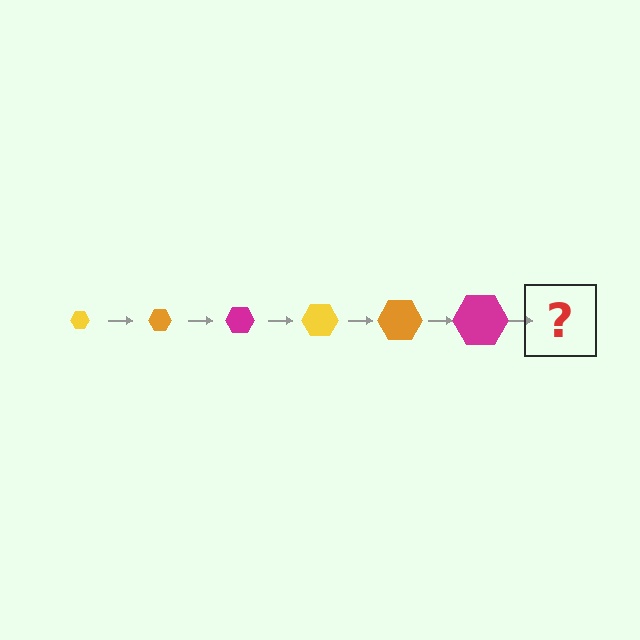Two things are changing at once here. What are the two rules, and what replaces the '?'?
The two rules are that the hexagon grows larger each step and the color cycles through yellow, orange, and magenta. The '?' should be a yellow hexagon, larger than the previous one.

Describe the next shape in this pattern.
It should be a yellow hexagon, larger than the previous one.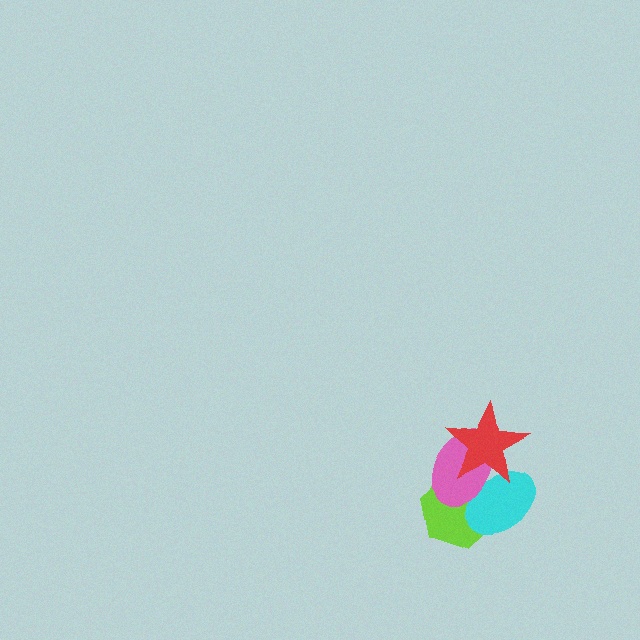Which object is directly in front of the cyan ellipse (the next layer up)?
The pink ellipse is directly in front of the cyan ellipse.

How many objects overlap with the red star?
3 objects overlap with the red star.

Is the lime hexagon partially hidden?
Yes, it is partially covered by another shape.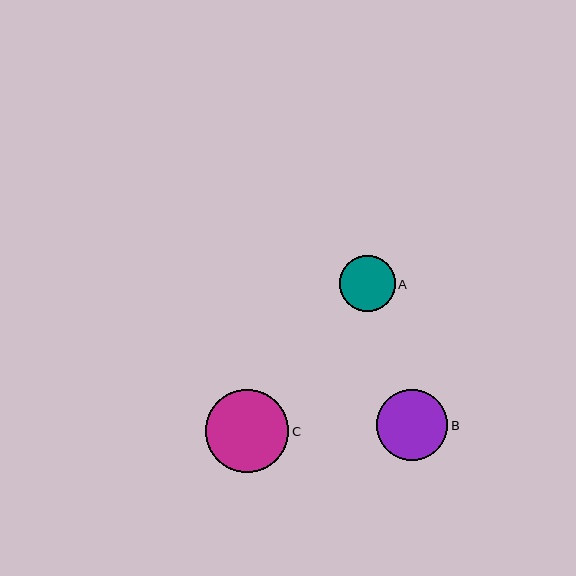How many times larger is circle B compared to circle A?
Circle B is approximately 1.3 times the size of circle A.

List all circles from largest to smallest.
From largest to smallest: C, B, A.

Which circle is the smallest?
Circle A is the smallest with a size of approximately 56 pixels.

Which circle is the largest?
Circle C is the largest with a size of approximately 83 pixels.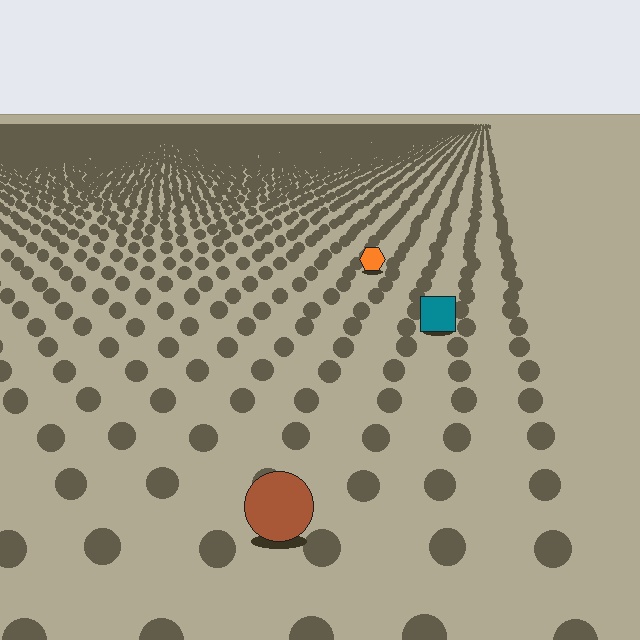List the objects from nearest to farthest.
From nearest to farthest: the brown circle, the teal square, the orange hexagon.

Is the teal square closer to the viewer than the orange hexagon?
Yes. The teal square is closer — you can tell from the texture gradient: the ground texture is coarser near it.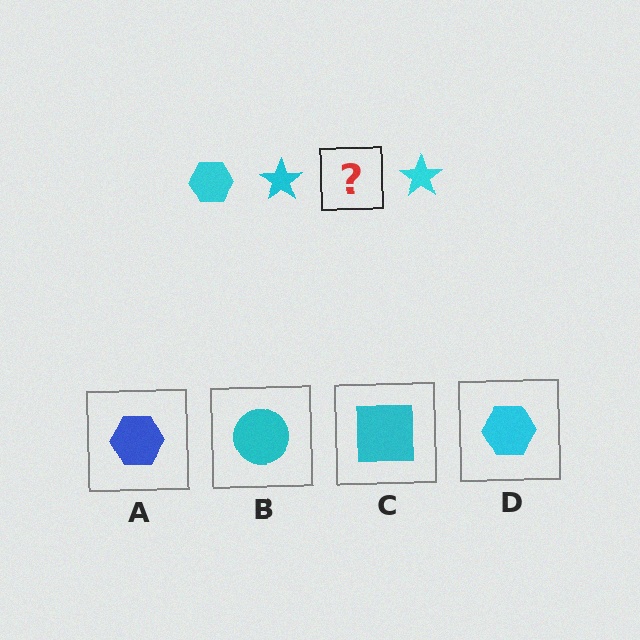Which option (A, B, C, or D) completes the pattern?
D.